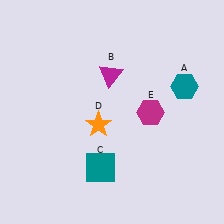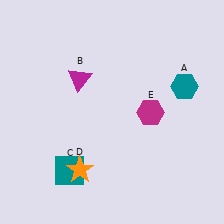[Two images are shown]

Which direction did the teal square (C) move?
The teal square (C) moved left.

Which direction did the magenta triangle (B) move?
The magenta triangle (B) moved left.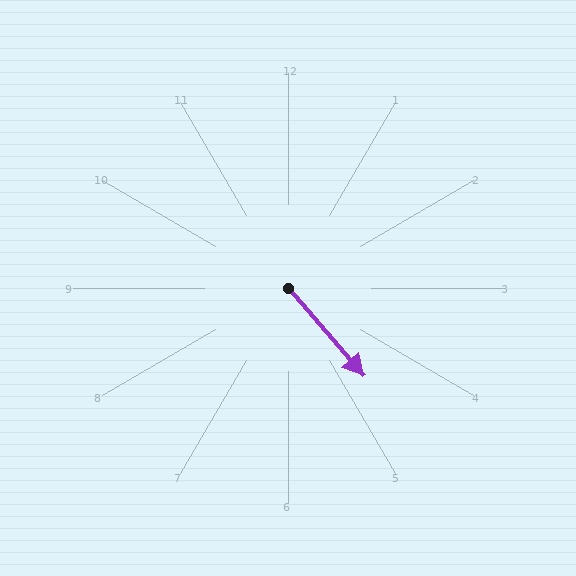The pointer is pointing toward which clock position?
Roughly 5 o'clock.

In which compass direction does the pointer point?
Southeast.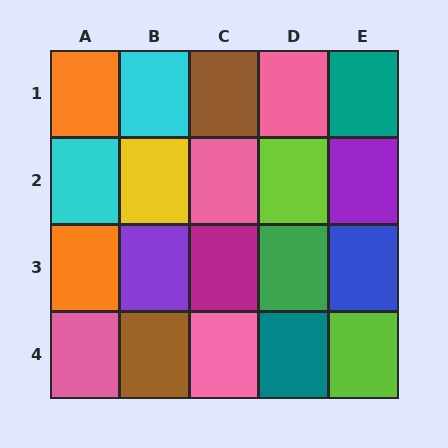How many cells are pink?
4 cells are pink.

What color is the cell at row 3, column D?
Green.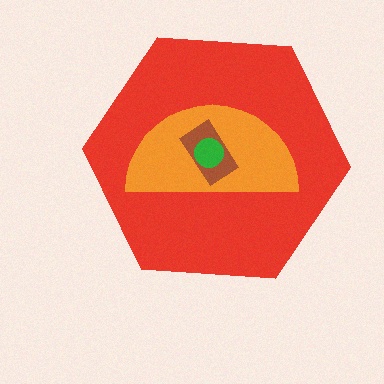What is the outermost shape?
The red hexagon.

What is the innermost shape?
The green circle.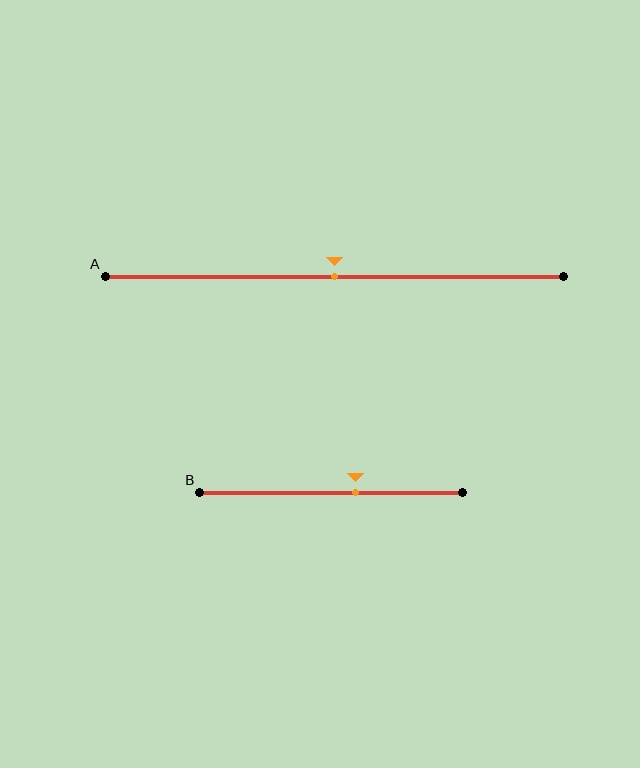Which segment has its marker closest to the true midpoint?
Segment A has its marker closest to the true midpoint.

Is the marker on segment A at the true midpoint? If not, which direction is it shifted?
Yes, the marker on segment A is at the true midpoint.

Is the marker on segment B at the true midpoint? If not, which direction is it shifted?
No, the marker on segment B is shifted to the right by about 9% of the segment length.